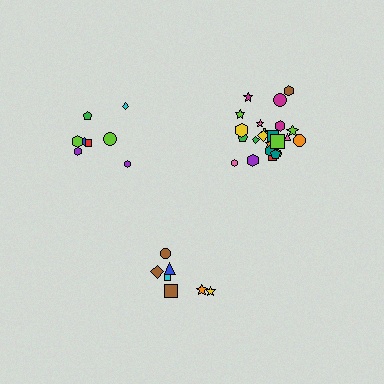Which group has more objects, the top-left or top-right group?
The top-right group.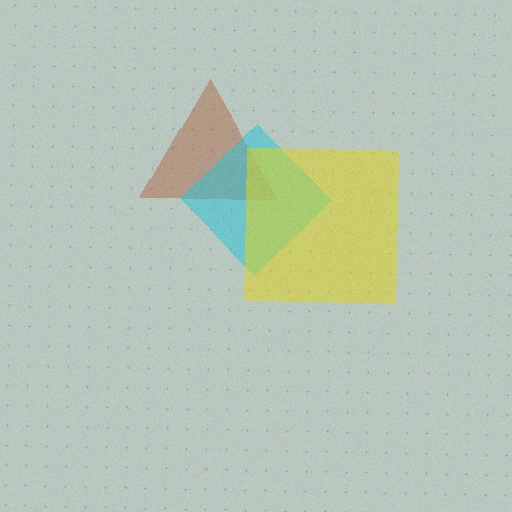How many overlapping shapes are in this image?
There are 3 overlapping shapes in the image.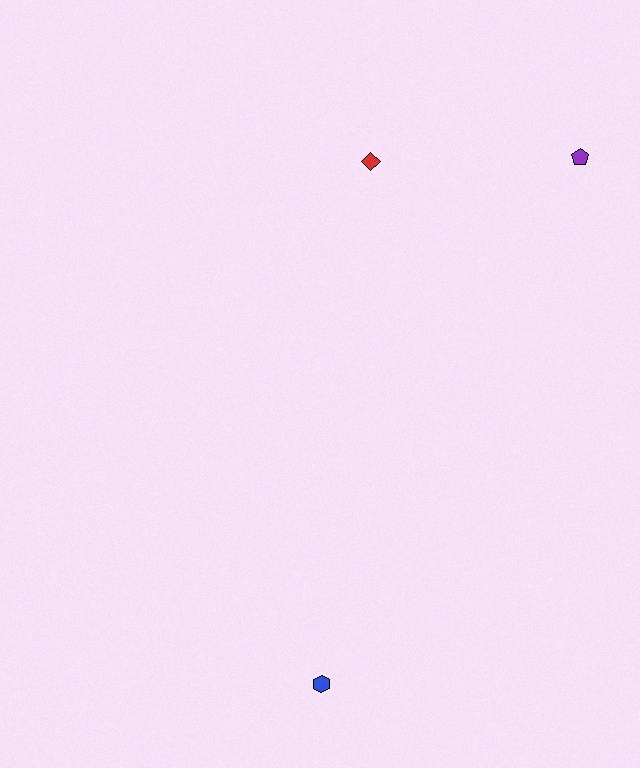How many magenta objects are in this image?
There are no magenta objects.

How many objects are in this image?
There are 3 objects.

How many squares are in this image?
There are no squares.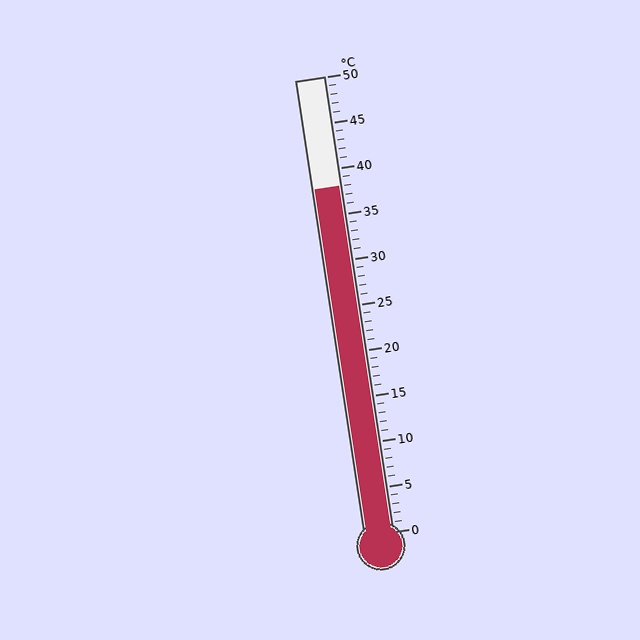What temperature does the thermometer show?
The thermometer shows approximately 38°C.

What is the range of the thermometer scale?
The thermometer scale ranges from 0°C to 50°C.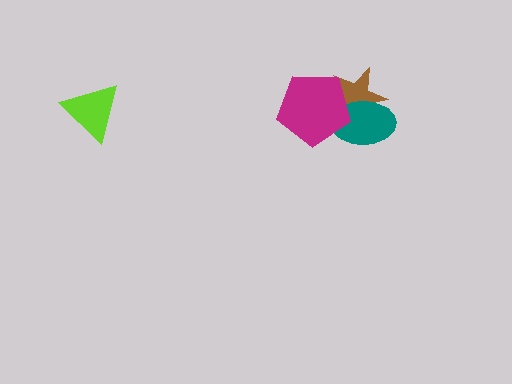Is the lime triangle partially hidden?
No, no other shape covers it.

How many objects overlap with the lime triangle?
0 objects overlap with the lime triangle.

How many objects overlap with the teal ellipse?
2 objects overlap with the teal ellipse.